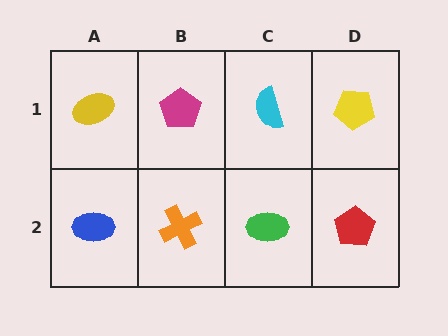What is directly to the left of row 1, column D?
A cyan semicircle.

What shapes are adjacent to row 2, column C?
A cyan semicircle (row 1, column C), an orange cross (row 2, column B), a red pentagon (row 2, column D).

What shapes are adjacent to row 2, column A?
A yellow ellipse (row 1, column A), an orange cross (row 2, column B).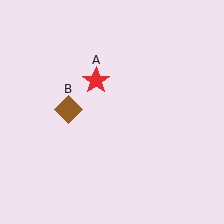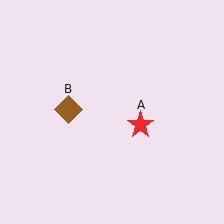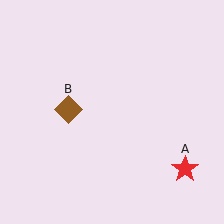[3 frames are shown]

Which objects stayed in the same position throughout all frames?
Brown diamond (object B) remained stationary.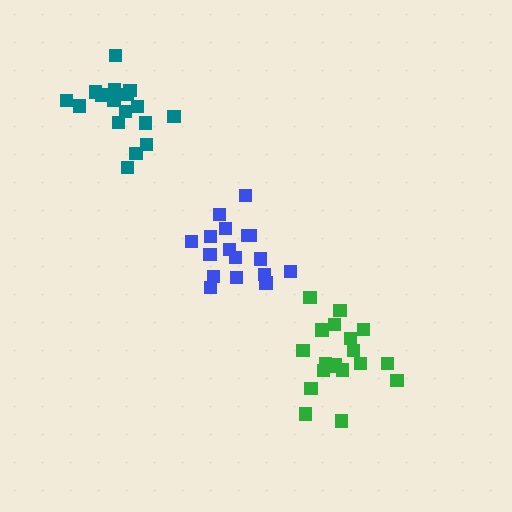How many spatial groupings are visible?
There are 3 spatial groupings.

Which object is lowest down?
The green cluster is bottommost.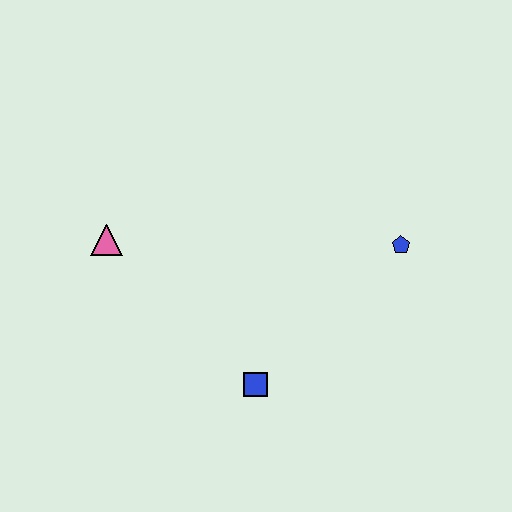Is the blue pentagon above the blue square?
Yes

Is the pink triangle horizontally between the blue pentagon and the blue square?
No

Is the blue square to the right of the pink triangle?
Yes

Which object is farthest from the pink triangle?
The blue pentagon is farthest from the pink triangle.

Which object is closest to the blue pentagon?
The blue square is closest to the blue pentagon.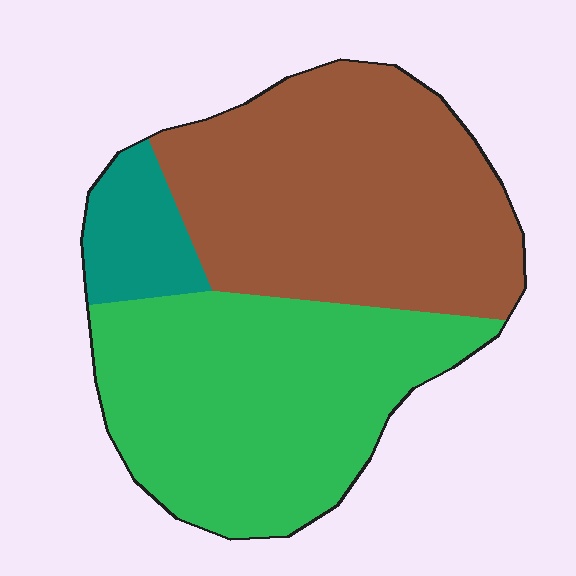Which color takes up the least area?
Teal, at roughly 10%.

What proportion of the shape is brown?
Brown takes up about one half (1/2) of the shape.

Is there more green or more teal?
Green.